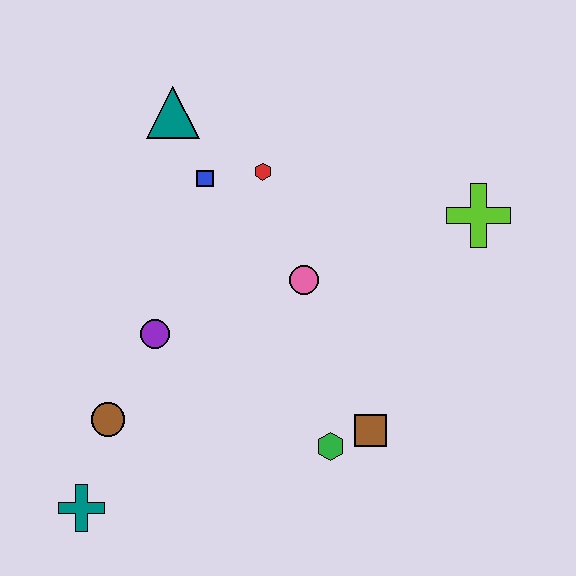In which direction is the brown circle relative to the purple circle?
The brown circle is below the purple circle.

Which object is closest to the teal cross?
The brown circle is closest to the teal cross.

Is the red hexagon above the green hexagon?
Yes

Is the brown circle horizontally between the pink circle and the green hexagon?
No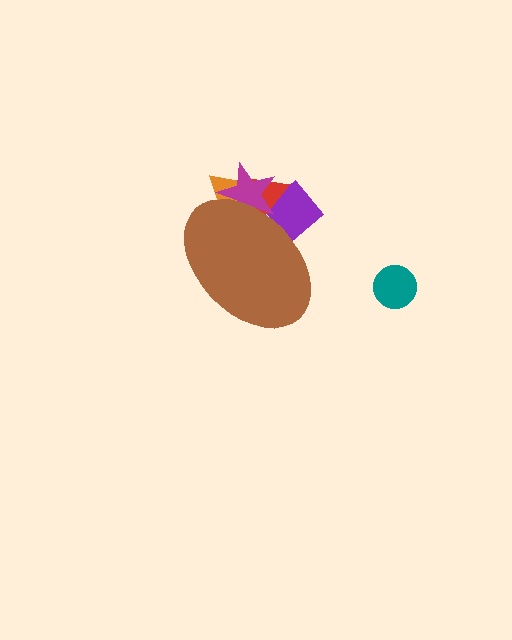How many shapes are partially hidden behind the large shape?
4 shapes are partially hidden.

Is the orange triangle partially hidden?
Yes, the orange triangle is partially hidden behind the brown ellipse.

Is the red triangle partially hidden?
Yes, the red triangle is partially hidden behind the brown ellipse.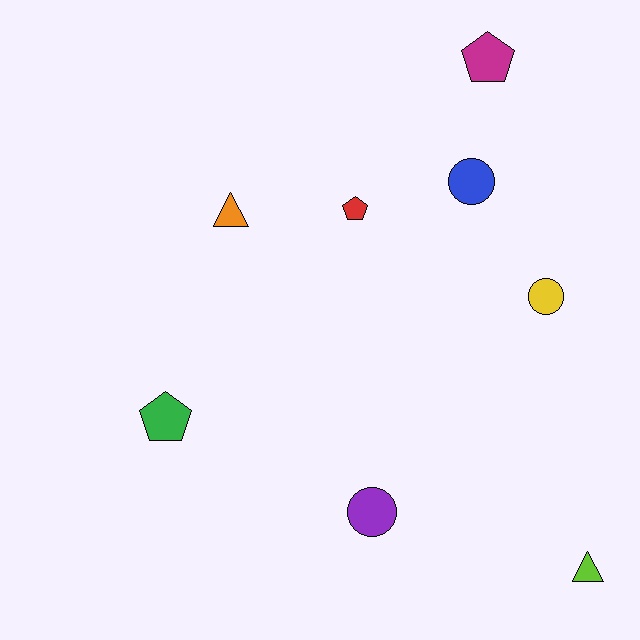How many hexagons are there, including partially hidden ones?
There are no hexagons.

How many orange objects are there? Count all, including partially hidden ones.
There is 1 orange object.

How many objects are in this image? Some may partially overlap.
There are 8 objects.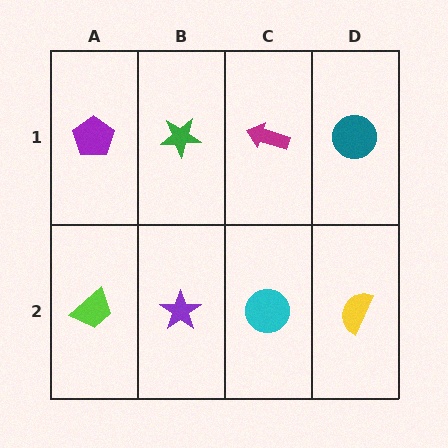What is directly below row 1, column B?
A purple star.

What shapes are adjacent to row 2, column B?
A green star (row 1, column B), a lime trapezoid (row 2, column A), a cyan circle (row 2, column C).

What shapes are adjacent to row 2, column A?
A purple pentagon (row 1, column A), a purple star (row 2, column B).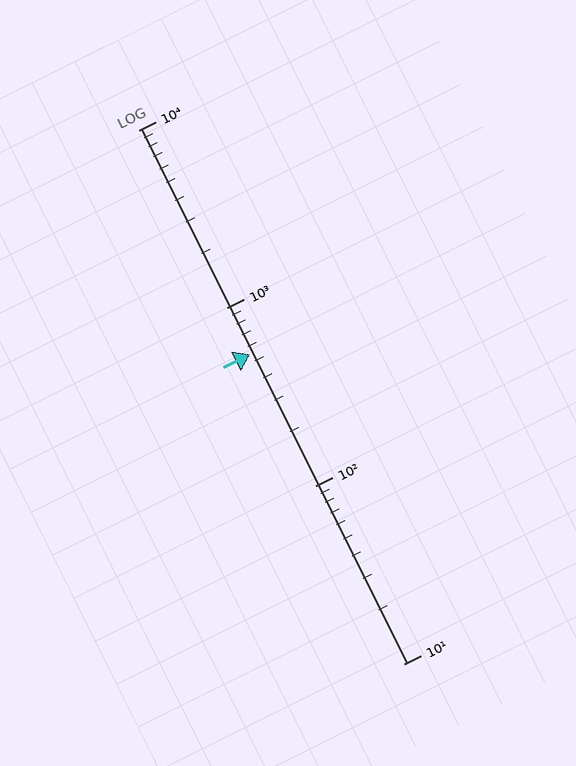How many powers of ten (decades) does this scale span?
The scale spans 3 decades, from 10 to 10000.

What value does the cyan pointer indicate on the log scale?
The pointer indicates approximately 550.